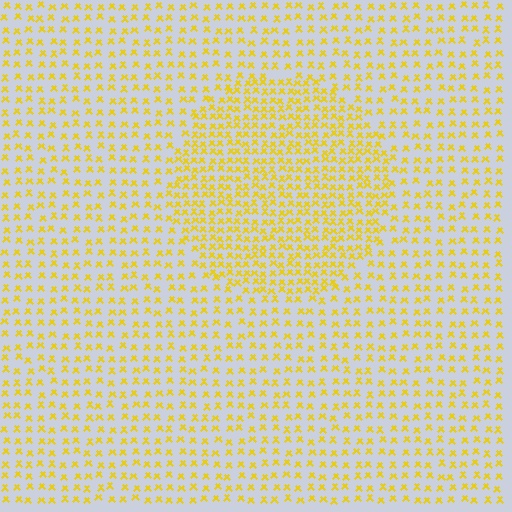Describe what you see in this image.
The image contains small yellow elements arranged at two different densities. A circle-shaped region is visible where the elements are more densely packed than the surrounding area.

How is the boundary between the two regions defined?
The boundary is defined by a change in element density (approximately 1.8x ratio). All elements are the same color, size, and shape.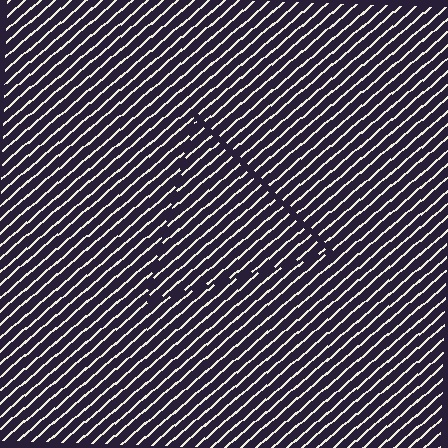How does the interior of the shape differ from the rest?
The interior of the shape contains the same grating, shifted by half a period — the contour is defined by the phase discontinuity where line-ends from the inner and outer gratings abut.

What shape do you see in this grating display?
An illusory triangle. The interior of the shape contains the same grating, shifted by half a period — the contour is defined by the phase discontinuity where line-ends from the inner and outer gratings abut.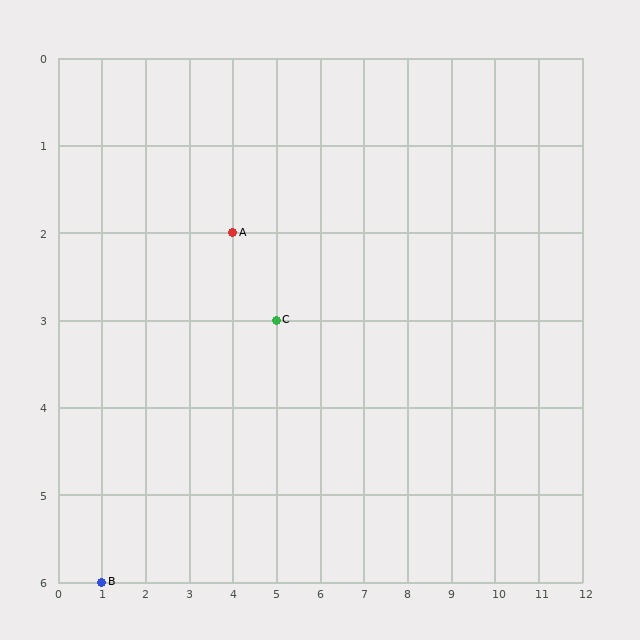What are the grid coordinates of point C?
Point C is at grid coordinates (5, 3).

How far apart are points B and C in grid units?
Points B and C are 4 columns and 3 rows apart (about 5.0 grid units diagonally).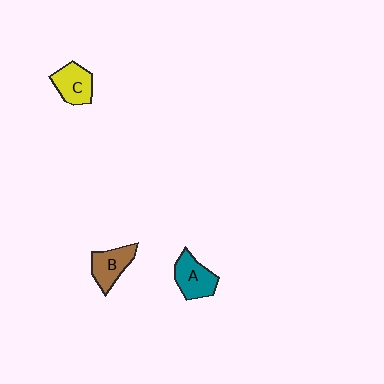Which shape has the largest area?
Shape A (teal).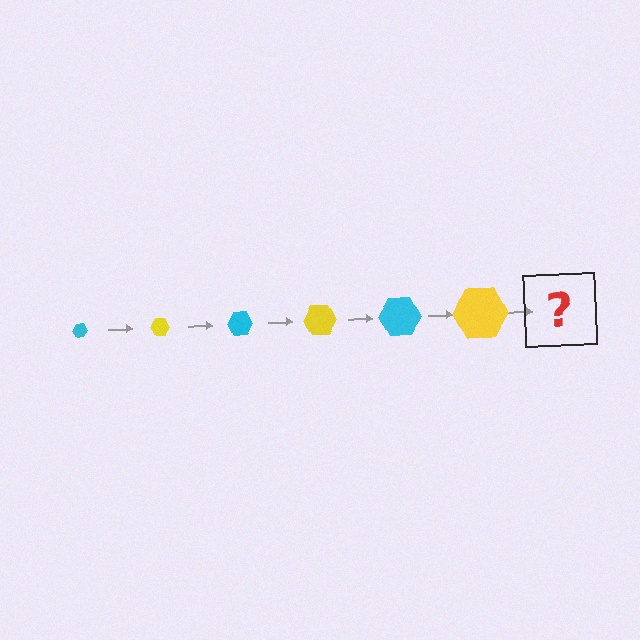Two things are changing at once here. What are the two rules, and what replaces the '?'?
The two rules are that the hexagon grows larger each step and the color cycles through cyan and yellow. The '?' should be a cyan hexagon, larger than the previous one.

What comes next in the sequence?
The next element should be a cyan hexagon, larger than the previous one.